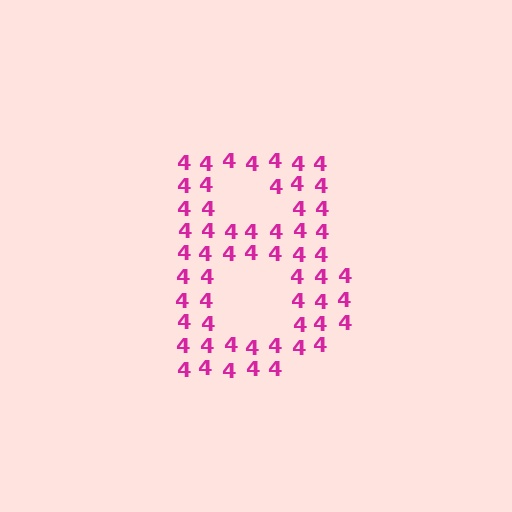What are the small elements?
The small elements are digit 4's.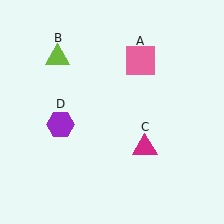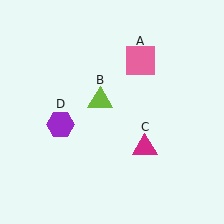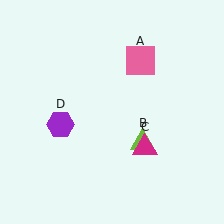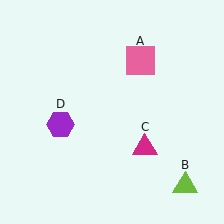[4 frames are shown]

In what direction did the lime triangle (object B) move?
The lime triangle (object B) moved down and to the right.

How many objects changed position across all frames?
1 object changed position: lime triangle (object B).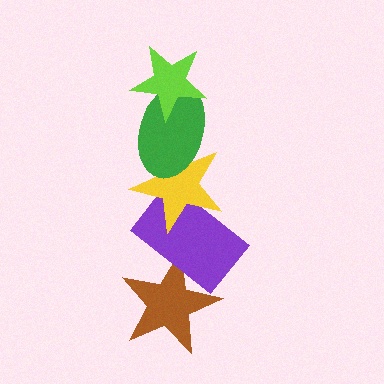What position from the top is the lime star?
The lime star is 1st from the top.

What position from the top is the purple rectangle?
The purple rectangle is 4th from the top.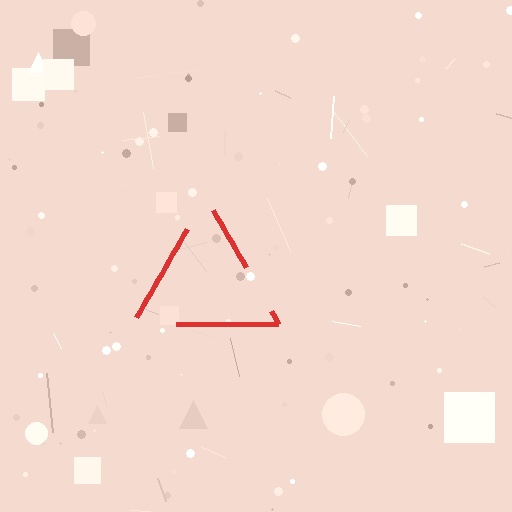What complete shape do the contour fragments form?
The contour fragments form a triangle.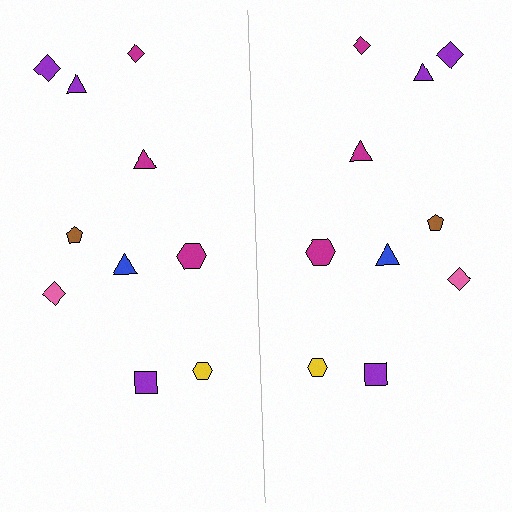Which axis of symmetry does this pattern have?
The pattern has a vertical axis of symmetry running through the center of the image.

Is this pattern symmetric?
Yes, this pattern has bilateral (reflection) symmetry.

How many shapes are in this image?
There are 20 shapes in this image.